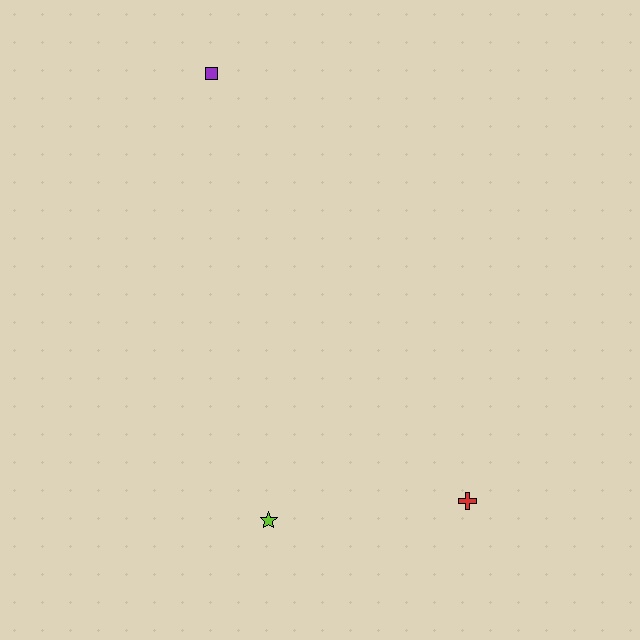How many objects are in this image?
There are 3 objects.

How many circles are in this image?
There are no circles.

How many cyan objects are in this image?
There are no cyan objects.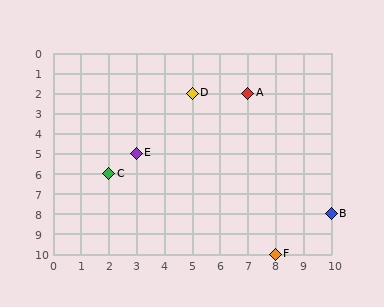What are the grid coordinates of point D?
Point D is at grid coordinates (5, 2).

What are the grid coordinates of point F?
Point F is at grid coordinates (8, 10).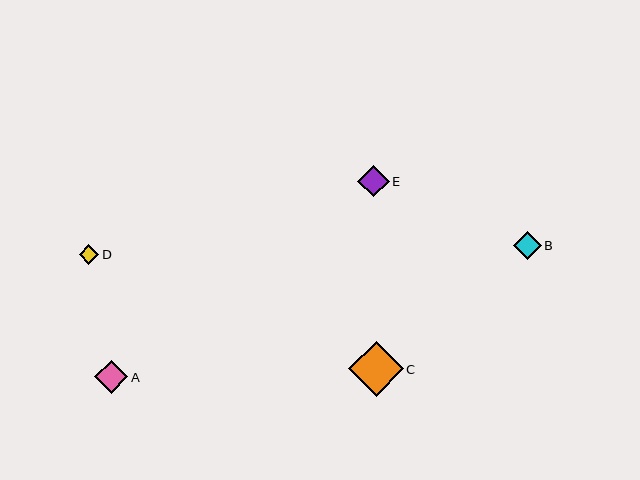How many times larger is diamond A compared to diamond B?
Diamond A is approximately 1.2 times the size of diamond B.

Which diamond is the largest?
Diamond C is the largest with a size of approximately 55 pixels.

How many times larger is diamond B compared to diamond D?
Diamond B is approximately 1.5 times the size of diamond D.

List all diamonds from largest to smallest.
From largest to smallest: C, A, E, B, D.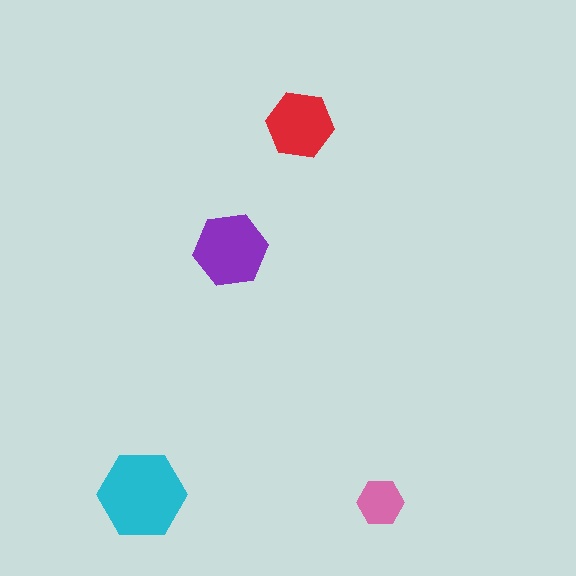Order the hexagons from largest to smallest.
the cyan one, the purple one, the red one, the pink one.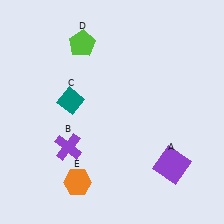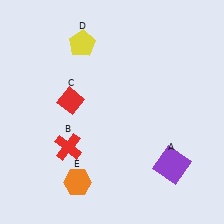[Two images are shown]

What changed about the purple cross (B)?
In Image 1, B is purple. In Image 2, it changed to red.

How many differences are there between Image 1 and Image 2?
There are 3 differences between the two images.